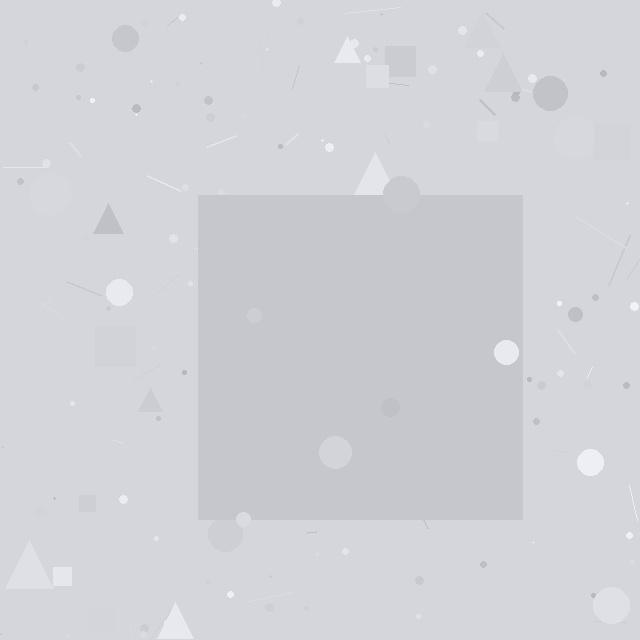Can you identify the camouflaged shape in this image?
The camouflaged shape is a square.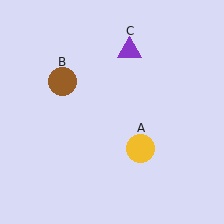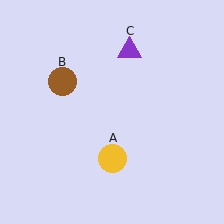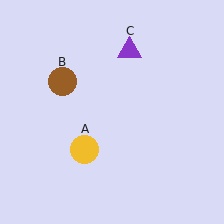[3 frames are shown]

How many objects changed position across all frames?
1 object changed position: yellow circle (object A).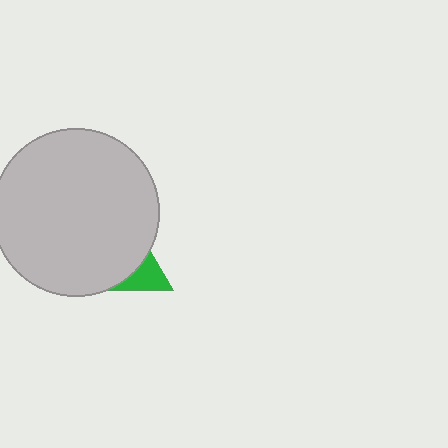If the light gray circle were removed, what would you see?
You would see the complete green triangle.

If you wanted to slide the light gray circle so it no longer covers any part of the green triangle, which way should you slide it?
Slide it toward the upper-left — that is the most direct way to separate the two shapes.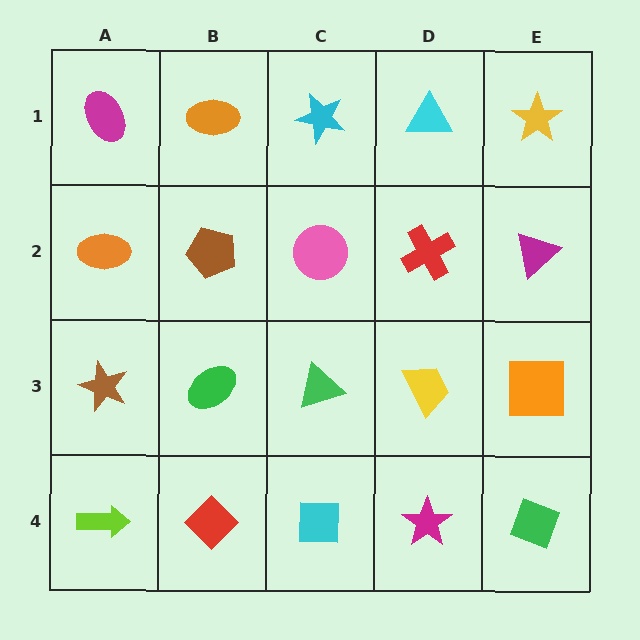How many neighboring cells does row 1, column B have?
3.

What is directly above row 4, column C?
A green triangle.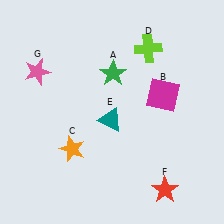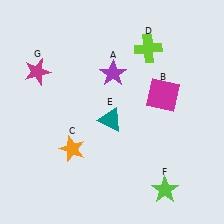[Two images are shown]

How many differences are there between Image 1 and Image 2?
There are 3 differences between the two images.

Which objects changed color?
A changed from green to purple. F changed from red to lime. G changed from pink to magenta.